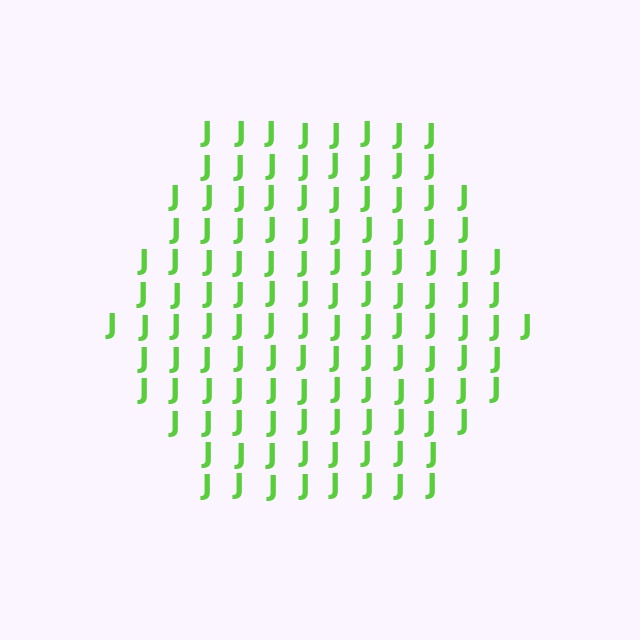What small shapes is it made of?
It is made of small letter J's.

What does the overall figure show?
The overall figure shows a hexagon.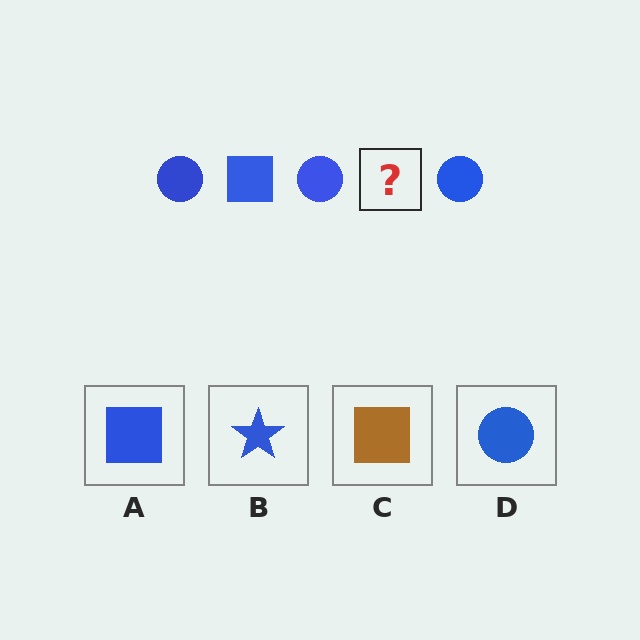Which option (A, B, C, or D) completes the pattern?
A.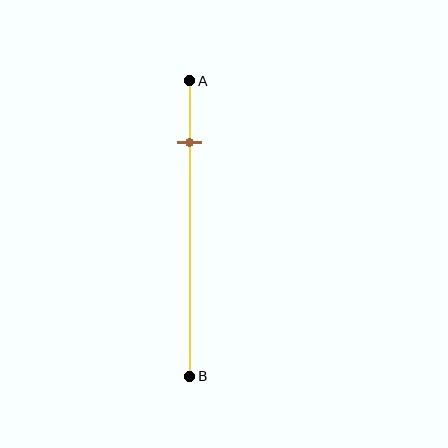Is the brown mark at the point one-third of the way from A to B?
No, the mark is at about 20% from A, not at the 33% one-third point.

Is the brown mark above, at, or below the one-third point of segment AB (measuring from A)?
The brown mark is above the one-third point of segment AB.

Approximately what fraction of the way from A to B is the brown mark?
The brown mark is approximately 20% of the way from A to B.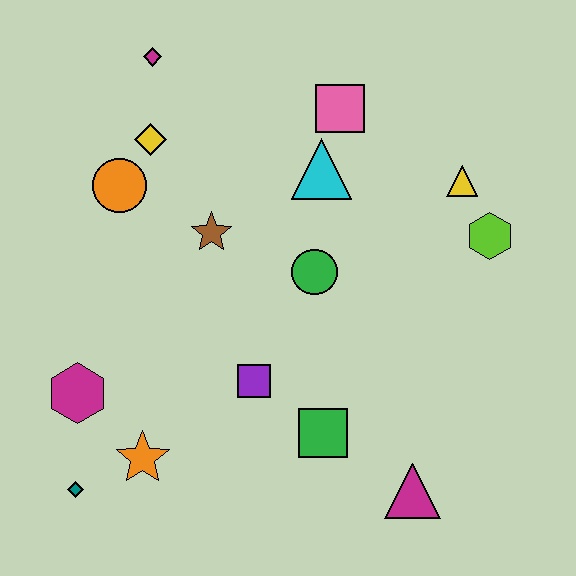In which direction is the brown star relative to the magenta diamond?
The brown star is below the magenta diamond.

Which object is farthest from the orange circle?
The magenta triangle is farthest from the orange circle.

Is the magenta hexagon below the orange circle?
Yes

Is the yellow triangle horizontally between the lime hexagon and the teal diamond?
Yes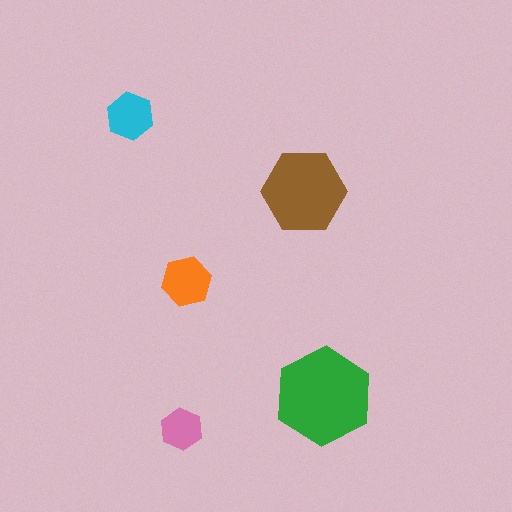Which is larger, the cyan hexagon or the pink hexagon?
The cyan one.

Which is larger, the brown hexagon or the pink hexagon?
The brown one.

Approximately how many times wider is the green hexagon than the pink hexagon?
About 2.5 times wider.